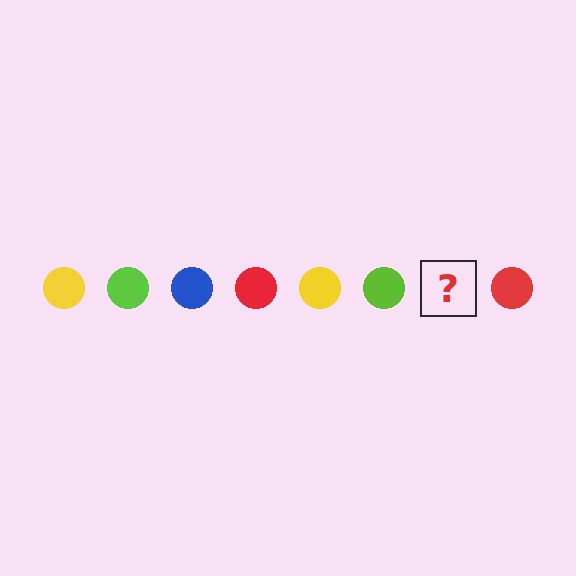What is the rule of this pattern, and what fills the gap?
The rule is that the pattern cycles through yellow, lime, blue, red circles. The gap should be filled with a blue circle.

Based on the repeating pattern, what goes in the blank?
The blank should be a blue circle.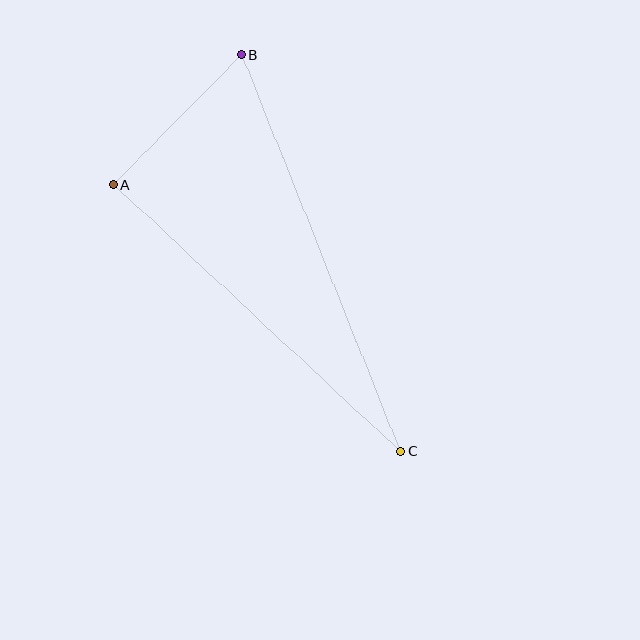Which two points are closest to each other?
Points A and B are closest to each other.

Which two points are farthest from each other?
Points B and C are farthest from each other.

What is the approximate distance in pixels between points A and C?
The distance between A and C is approximately 392 pixels.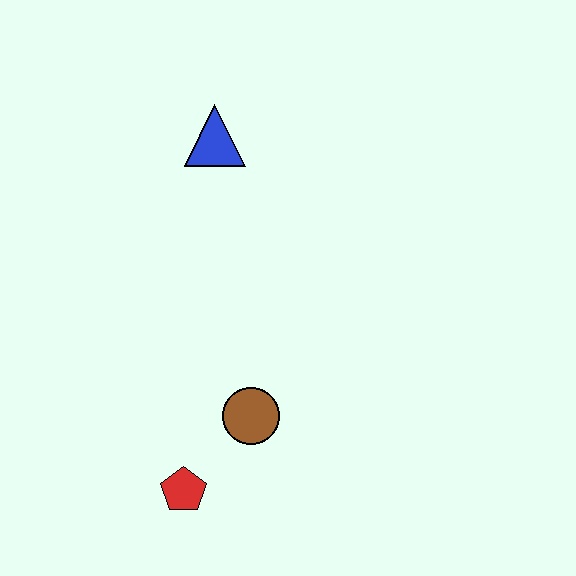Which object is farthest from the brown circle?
The blue triangle is farthest from the brown circle.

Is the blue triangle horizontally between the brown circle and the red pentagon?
Yes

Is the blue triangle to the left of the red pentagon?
No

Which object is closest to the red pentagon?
The brown circle is closest to the red pentagon.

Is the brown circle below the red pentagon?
No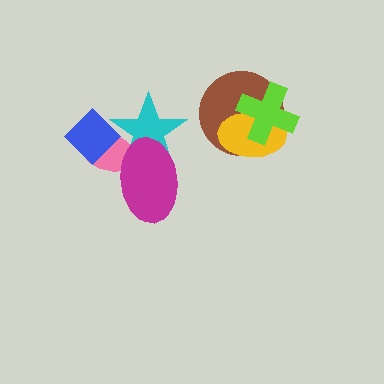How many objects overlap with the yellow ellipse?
2 objects overlap with the yellow ellipse.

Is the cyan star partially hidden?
Yes, it is partially covered by another shape.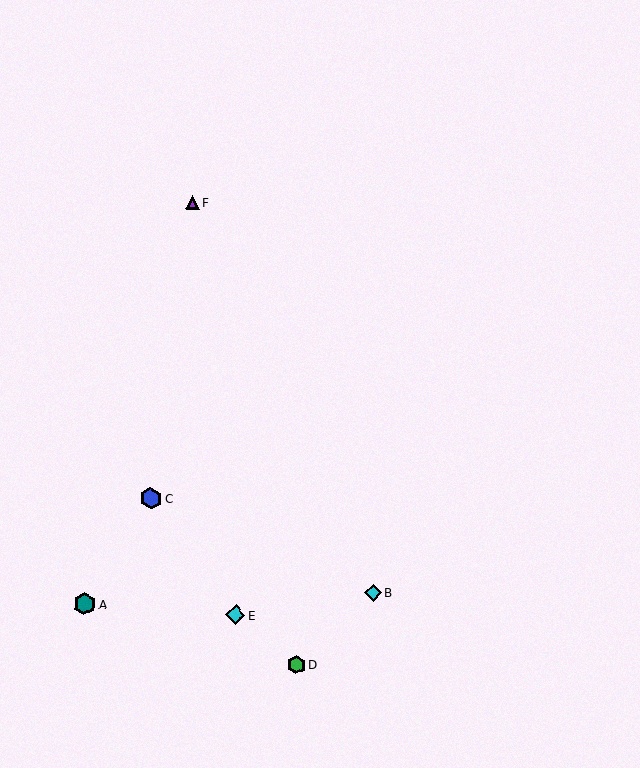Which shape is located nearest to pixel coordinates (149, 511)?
The blue hexagon (labeled C) at (151, 498) is nearest to that location.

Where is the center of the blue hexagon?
The center of the blue hexagon is at (151, 498).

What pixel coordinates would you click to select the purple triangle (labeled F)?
Click at (192, 202) to select the purple triangle F.